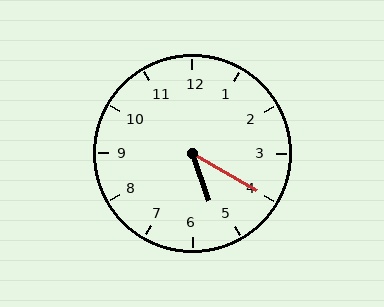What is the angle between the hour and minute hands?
Approximately 40 degrees.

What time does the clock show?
5:20.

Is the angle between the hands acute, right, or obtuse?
It is acute.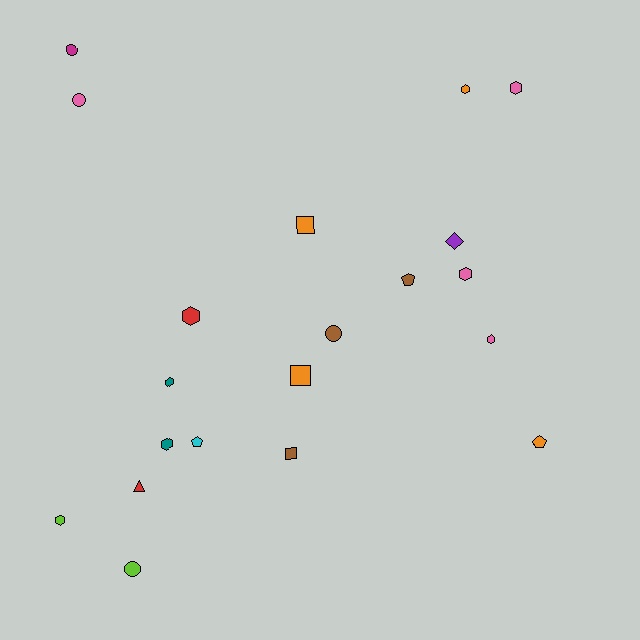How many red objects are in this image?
There are 2 red objects.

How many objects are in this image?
There are 20 objects.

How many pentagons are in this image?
There are 3 pentagons.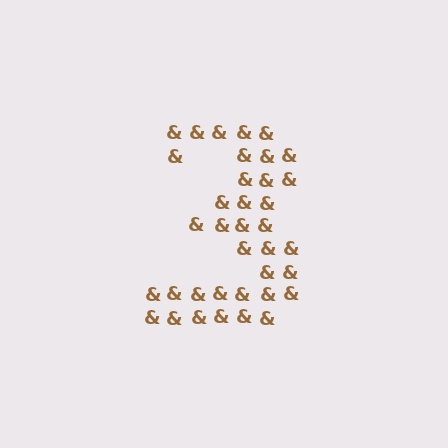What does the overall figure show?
The overall figure shows the digit 3.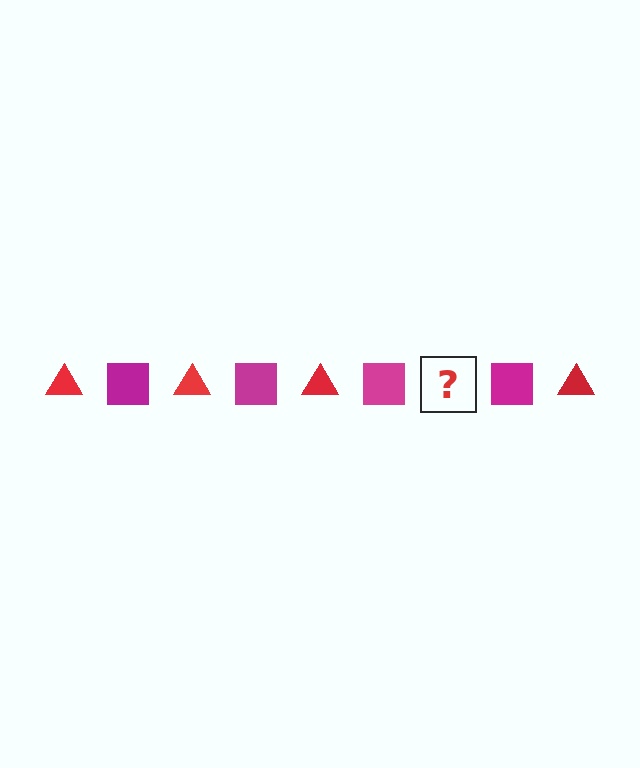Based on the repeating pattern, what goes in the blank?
The blank should be a red triangle.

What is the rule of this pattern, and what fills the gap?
The rule is that the pattern alternates between red triangle and magenta square. The gap should be filled with a red triangle.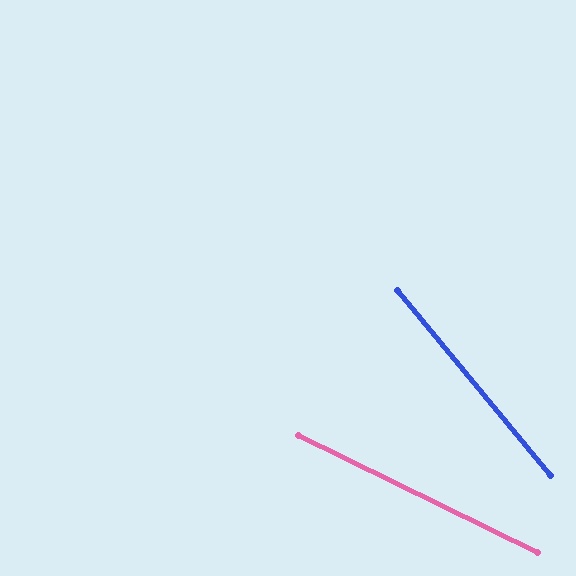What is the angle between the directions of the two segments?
Approximately 24 degrees.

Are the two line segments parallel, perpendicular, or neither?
Neither parallel nor perpendicular — they differ by about 24°.